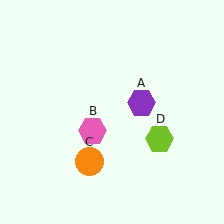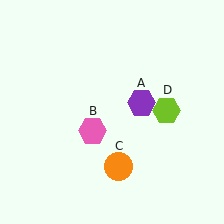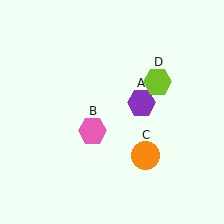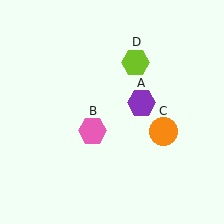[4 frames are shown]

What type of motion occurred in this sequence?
The orange circle (object C), lime hexagon (object D) rotated counterclockwise around the center of the scene.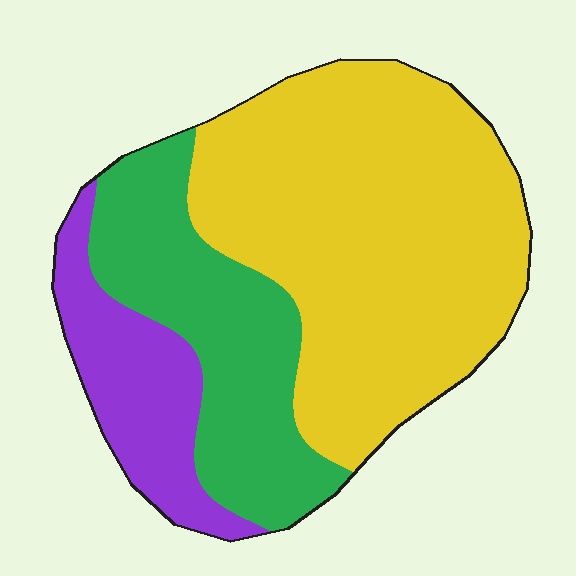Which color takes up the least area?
Purple, at roughly 15%.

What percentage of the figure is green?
Green takes up about one quarter (1/4) of the figure.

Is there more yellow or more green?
Yellow.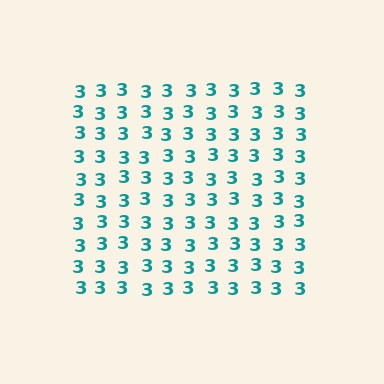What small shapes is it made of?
It is made of small digit 3's.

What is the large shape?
The large shape is a square.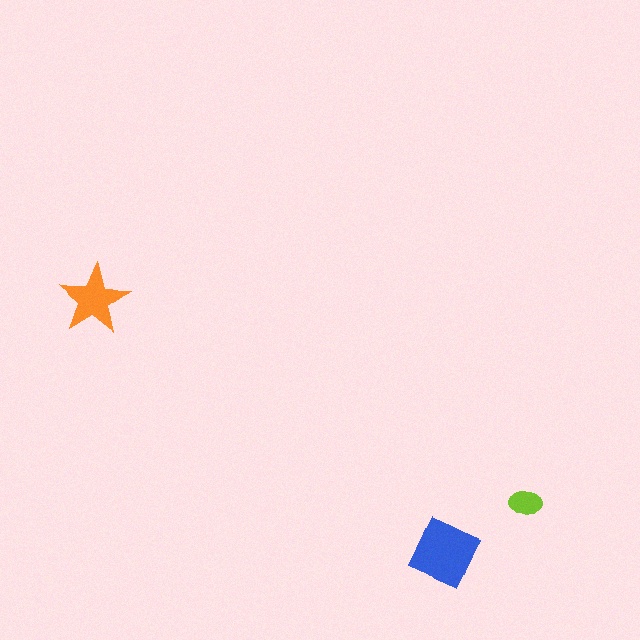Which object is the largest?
The blue square.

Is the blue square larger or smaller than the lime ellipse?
Larger.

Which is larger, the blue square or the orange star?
The blue square.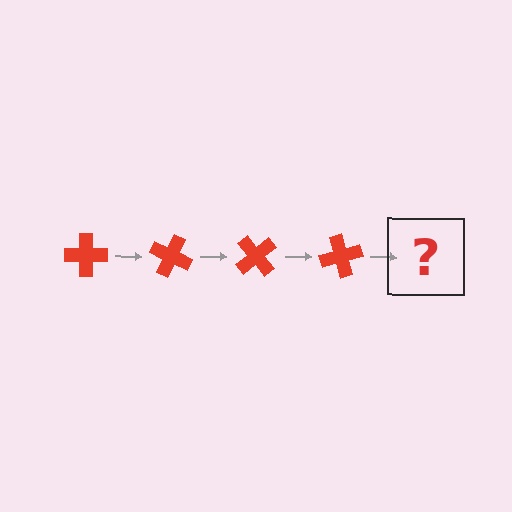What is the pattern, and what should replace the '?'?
The pattern is that the cross rotates 25 degrees each step. The '?' should be a red cross rotated 100 degrees.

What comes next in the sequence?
The next element should be a red cross rotated 100 degrees.